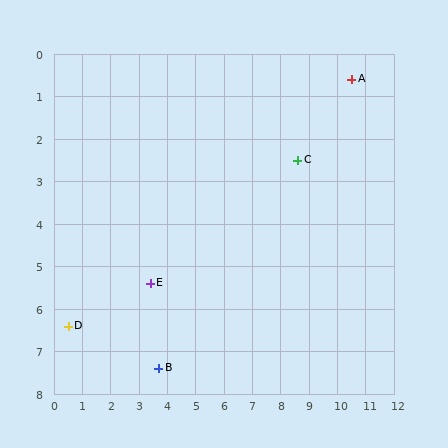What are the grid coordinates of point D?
Point D is at approximately (0.5, 6.4).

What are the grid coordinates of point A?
Point A is at approximately (10.5, 0.6).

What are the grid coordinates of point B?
Point B is at approximately (3.7, 7.4).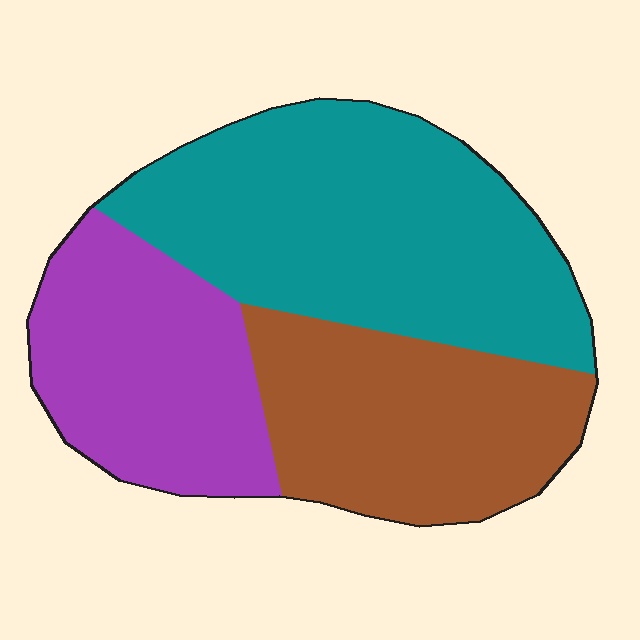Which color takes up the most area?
Teal, at roughly 45%.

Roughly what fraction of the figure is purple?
Purple takes up about one quarter (1/4) of the figure.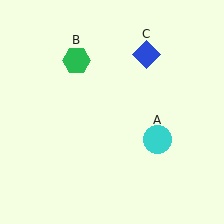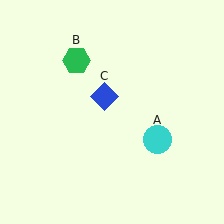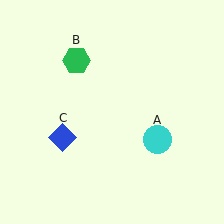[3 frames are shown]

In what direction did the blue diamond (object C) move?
The blue diamond (object C) moved down and to the left.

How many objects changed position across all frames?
1 object changed position: blue diamond (object C).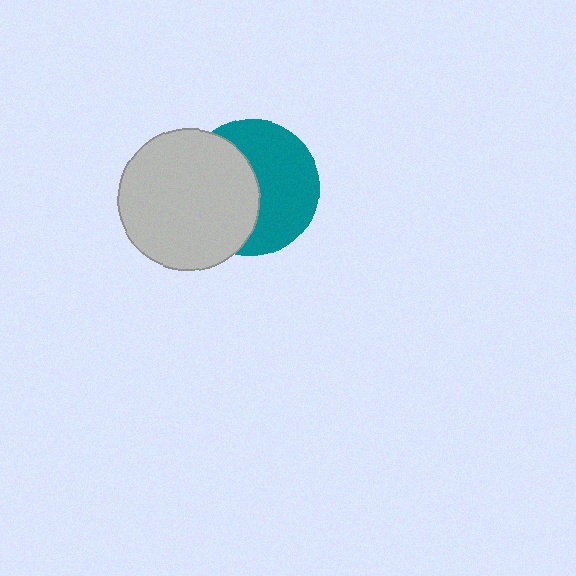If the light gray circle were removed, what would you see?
You would see the complete teal circle.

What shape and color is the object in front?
The object in front is a light gray circle.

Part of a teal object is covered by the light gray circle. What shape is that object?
It is a circle.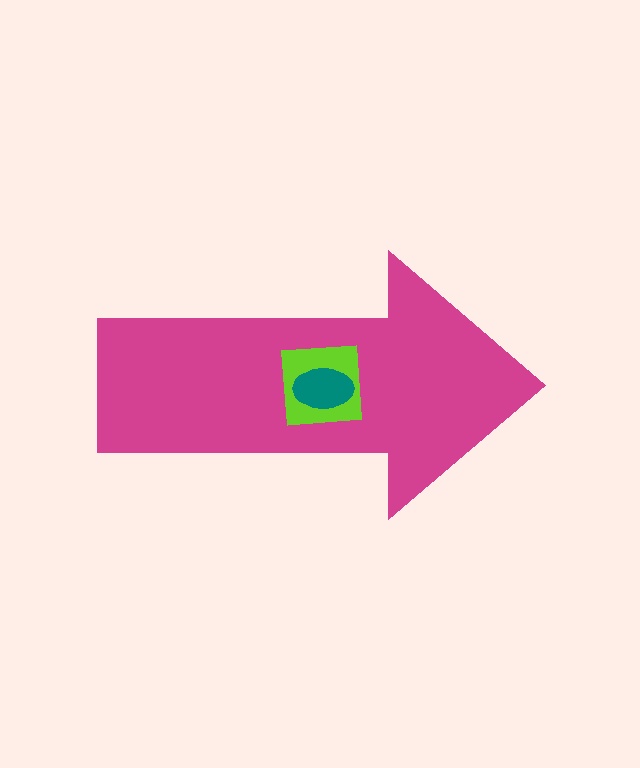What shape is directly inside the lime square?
The teal ellipse.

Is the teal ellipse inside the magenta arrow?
Yes.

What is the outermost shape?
The magenta arrow.